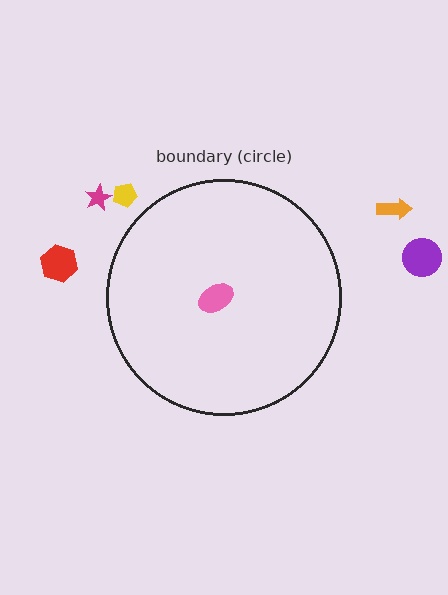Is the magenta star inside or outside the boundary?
Outside.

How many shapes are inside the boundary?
1 inside, 5 outside.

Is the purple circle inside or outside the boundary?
Outside.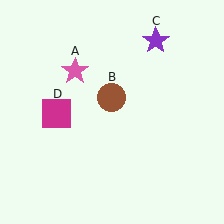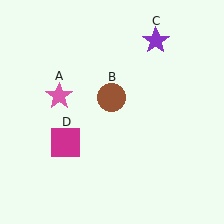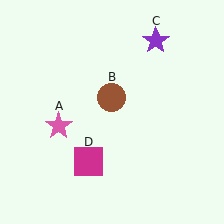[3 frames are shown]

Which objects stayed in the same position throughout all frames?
Brown circle (object B) and purple star (object C) remained stationary.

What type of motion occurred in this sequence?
The pink star (object A), magenta square (object D) rotated counterclockwise around the center of the scene.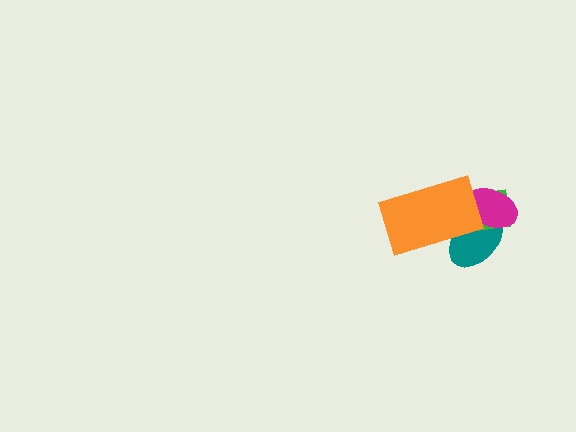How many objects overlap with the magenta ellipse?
3 objects overlap with the magenta ellipse.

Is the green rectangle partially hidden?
Yes, it is partially covered by another shape.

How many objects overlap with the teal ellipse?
3 objects overlap with the teal ellipse.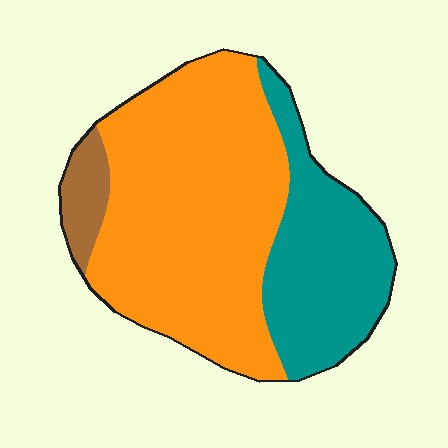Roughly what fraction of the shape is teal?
Teal covers 30% of the shape.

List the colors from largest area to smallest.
From largest to smallest: orange, teal, brown.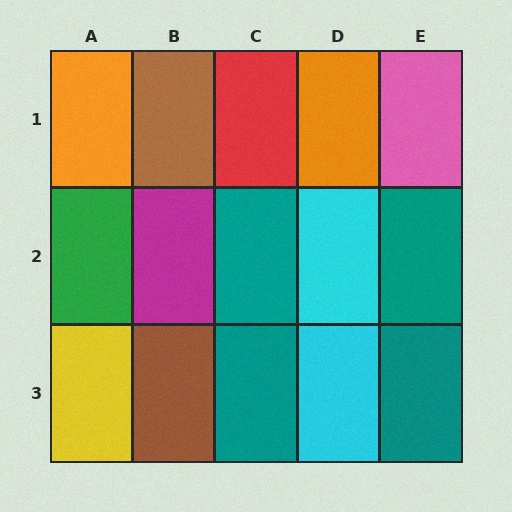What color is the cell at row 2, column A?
Green.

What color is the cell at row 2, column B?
Magenta.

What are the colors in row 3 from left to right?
Yellow, brown, teal, cyan, teal.